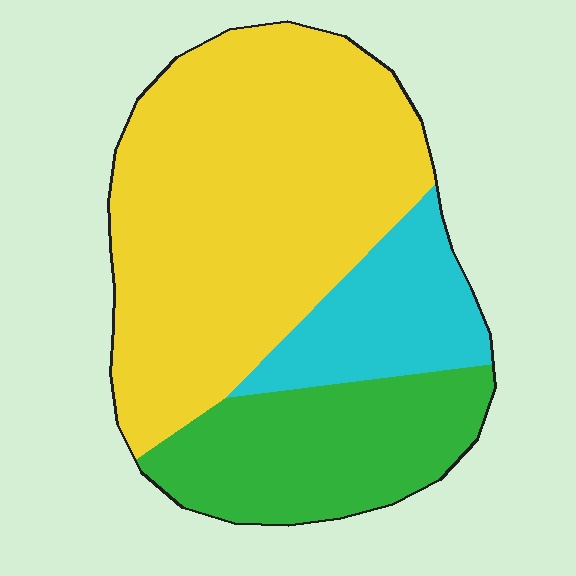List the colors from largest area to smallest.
From largest to smallest: yellow, green, cyan.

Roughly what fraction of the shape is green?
Green takes up about one quarter (1/4) of the shape.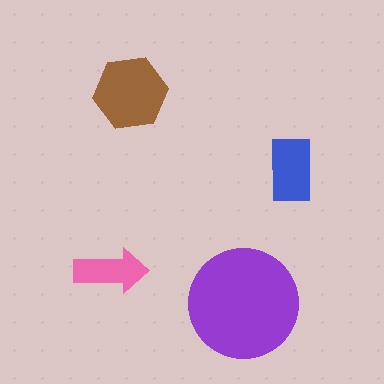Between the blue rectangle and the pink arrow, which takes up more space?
The blue rectangle.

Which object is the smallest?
The pink arrow.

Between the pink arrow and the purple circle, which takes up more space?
The purple circle.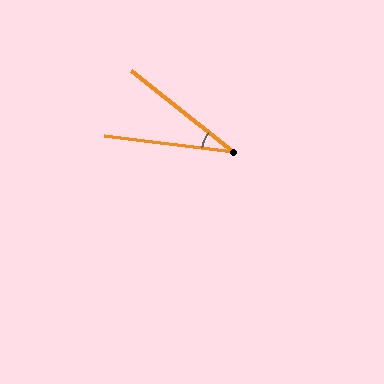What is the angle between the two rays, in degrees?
Approximately 31 degrees.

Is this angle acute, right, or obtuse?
It is acute.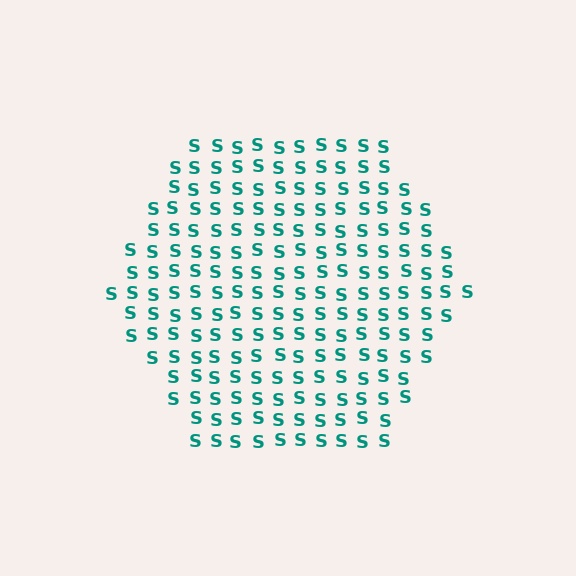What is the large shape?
The large shape is a hexagon.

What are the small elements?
The small elements are letter S's.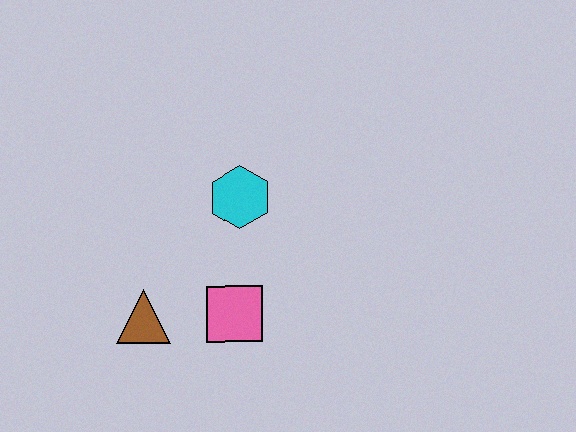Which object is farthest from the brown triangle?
The cyan hexagon is farthest from the brown triangle.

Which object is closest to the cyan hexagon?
The pink square is closest to the cyan hexagon.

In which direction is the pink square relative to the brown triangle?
The pink square is to the right of the brown triangle.